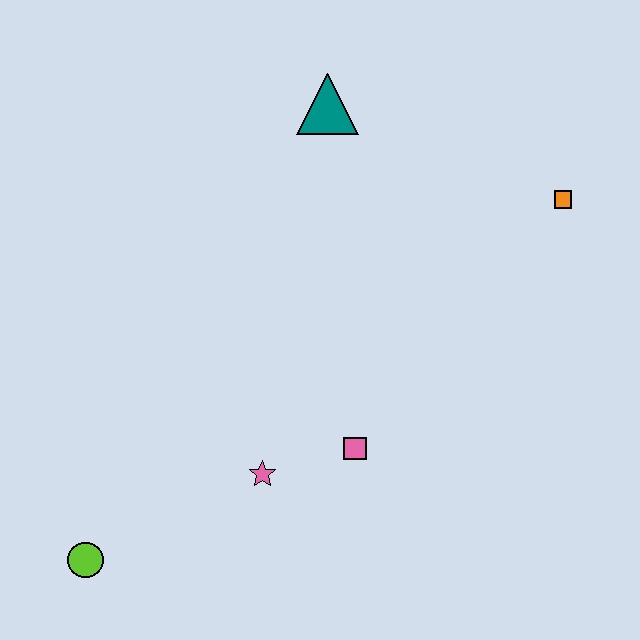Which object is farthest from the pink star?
The orange square is farthest from the pink star.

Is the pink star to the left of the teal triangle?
Yes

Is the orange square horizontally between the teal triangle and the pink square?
No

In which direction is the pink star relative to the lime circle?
The pink star is to the right of the lime circle.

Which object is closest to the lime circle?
The pink star is closest to the lime circle.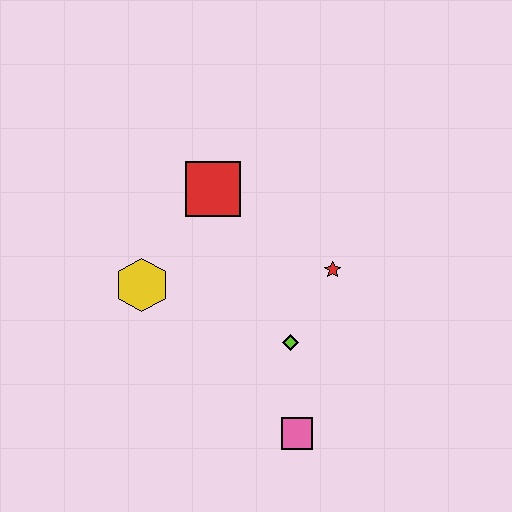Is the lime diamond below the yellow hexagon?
Yes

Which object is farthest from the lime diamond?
The red square is farthest from the lime diamond.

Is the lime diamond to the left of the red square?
No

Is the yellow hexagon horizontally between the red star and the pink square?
No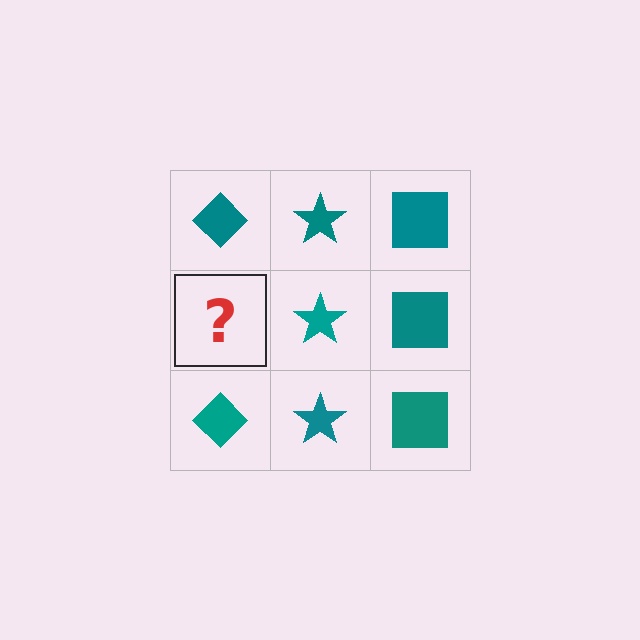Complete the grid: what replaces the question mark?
The question mark should be replaced with a teal diamond.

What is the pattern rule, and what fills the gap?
The rule is that each column has a consistent shape. The gap should be filled with a teal diamond.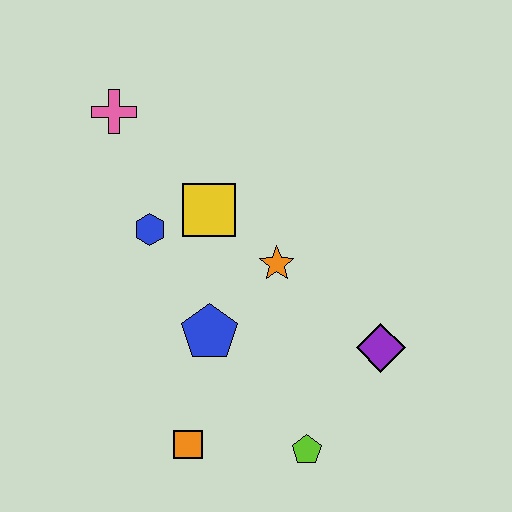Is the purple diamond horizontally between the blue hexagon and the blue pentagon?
No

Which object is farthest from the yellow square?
The lime pentagon is farthest from the yellow square.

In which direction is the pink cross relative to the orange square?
The pink cross is above the orange square.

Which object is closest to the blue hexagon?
The yellow square is closest to the blue hexagon.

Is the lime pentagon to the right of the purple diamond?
No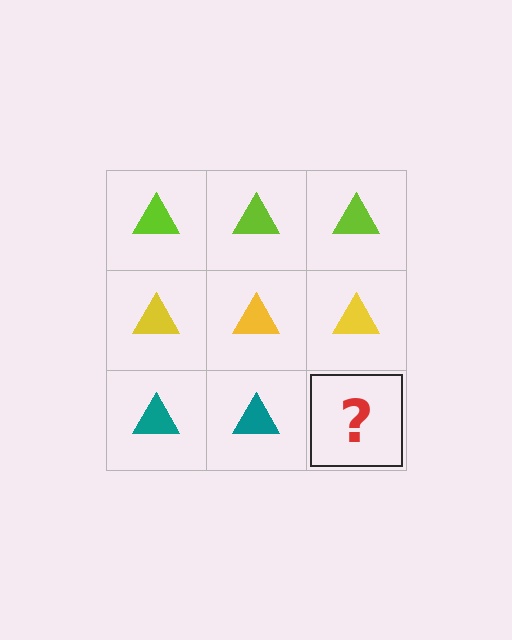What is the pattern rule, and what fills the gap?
The rule is that each row has a consistent color. The gap should be filled with a teal triangle.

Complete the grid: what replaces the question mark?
The question mark should be replaced with a teal triangle.